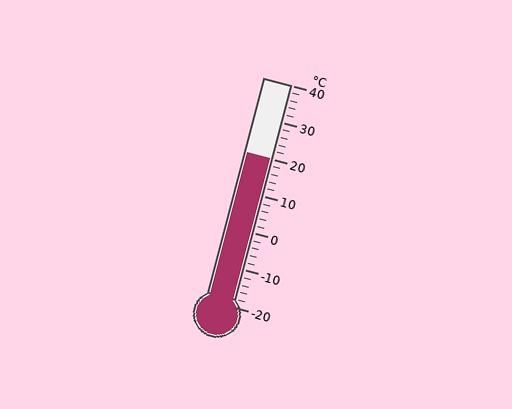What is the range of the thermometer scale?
The thermometer scale ranges from -20°C to 40°C.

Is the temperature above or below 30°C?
The temperature is below 30°C.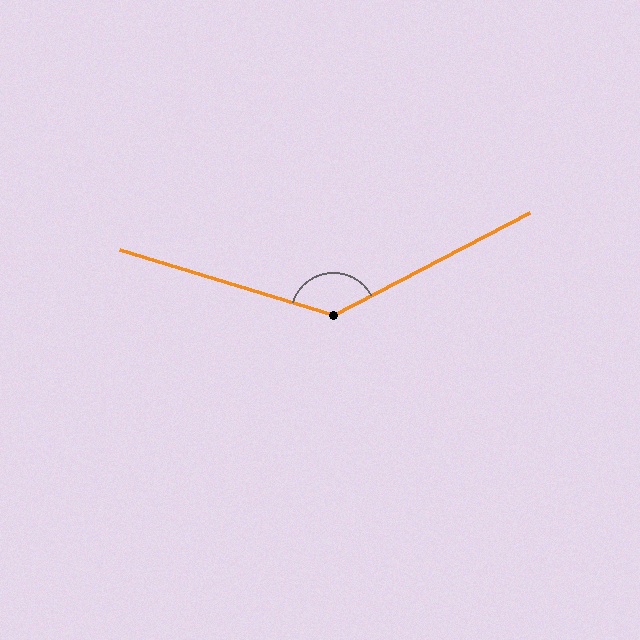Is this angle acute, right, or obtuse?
It is obtuse.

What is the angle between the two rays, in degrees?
Approximately 136 degrees.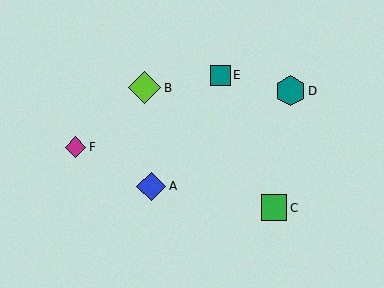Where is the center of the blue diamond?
The center of the blue diamond is at (151, 187).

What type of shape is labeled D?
Shape D is a teal hexagon.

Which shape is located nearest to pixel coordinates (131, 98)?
The lime diamond (labeled B) at (144, 88) is nearest to that location.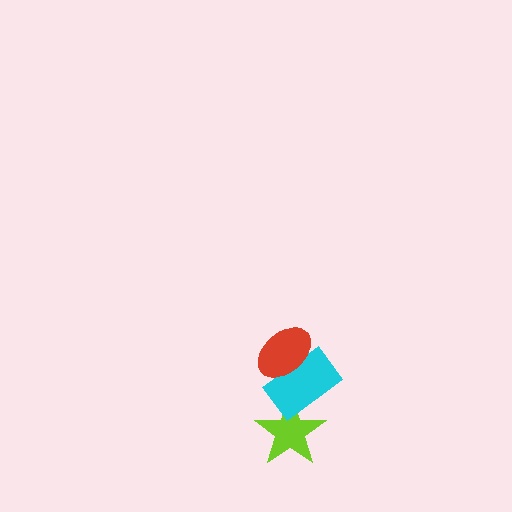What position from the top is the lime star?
The lime star is 3rd from the top.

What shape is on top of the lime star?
The cyan rectangle is on top of the lime star.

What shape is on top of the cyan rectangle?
The red ellipse is on top of the cyan rectangle.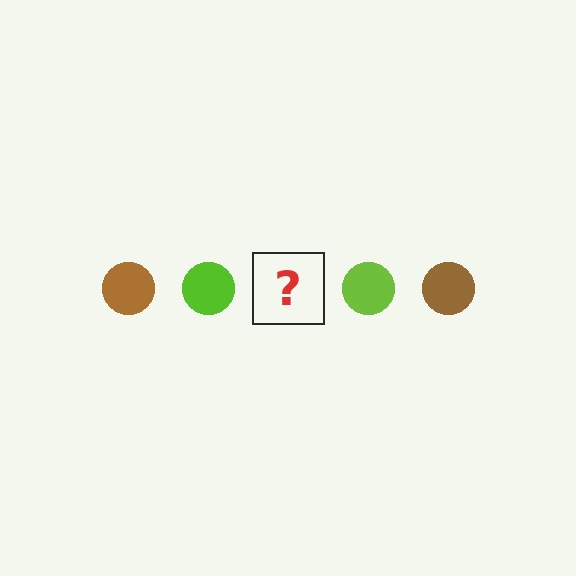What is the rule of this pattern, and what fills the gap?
The rule is that the pattern cycles through brown, lime circles. The gap should be filled with a brown circle.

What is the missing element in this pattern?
The missing element is a brown circle.